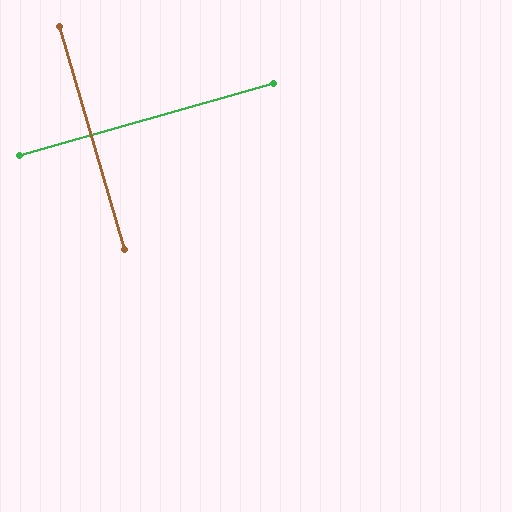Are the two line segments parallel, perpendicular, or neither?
Perpendicular — they meet at approximately 90°.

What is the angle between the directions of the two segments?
Approximately 90 degrees.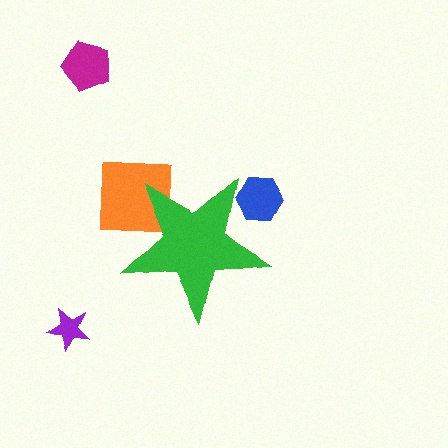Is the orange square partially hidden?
Yes, the orange square is partially hidden behind the green star.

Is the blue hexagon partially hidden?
Yes, the blue hexagon is partially hidden behind the green star.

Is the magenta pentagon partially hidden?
No, the magenta pentagon is fully visible.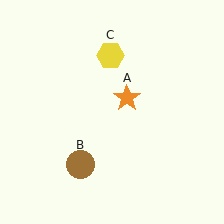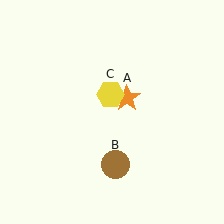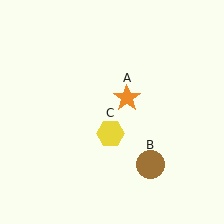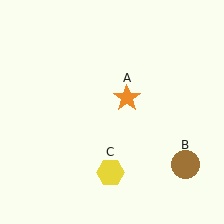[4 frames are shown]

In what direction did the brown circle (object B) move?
The brown circle (object B) moved right.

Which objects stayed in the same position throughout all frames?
Orange star (object A) remained stationary.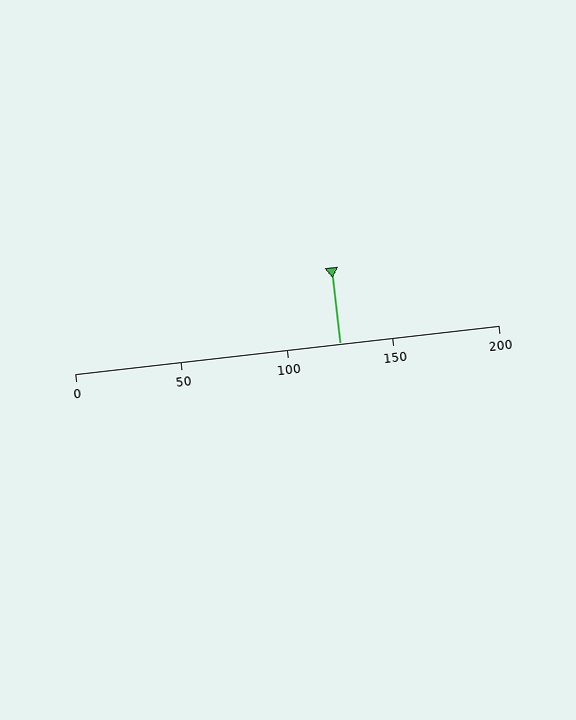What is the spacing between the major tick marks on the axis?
The major ticks are spaced 50 apart.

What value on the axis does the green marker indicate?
The marker indicates approximately 125.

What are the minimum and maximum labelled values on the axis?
The axis runs from 0 to 200.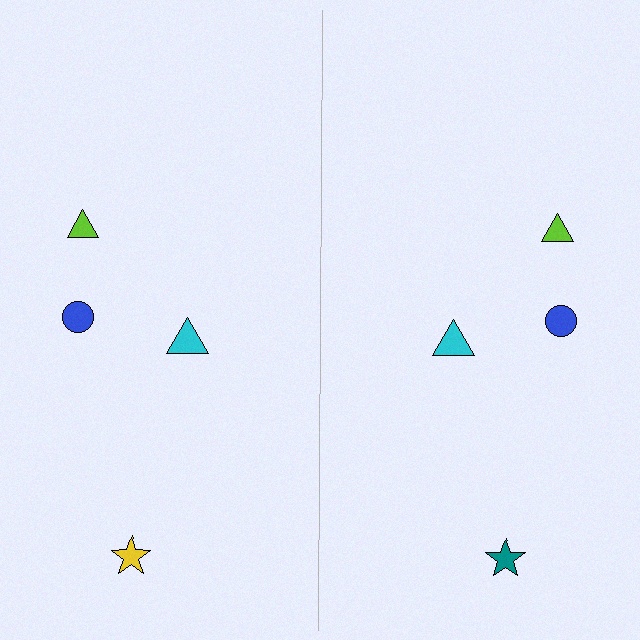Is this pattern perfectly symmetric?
No, the pattern is not perfectly symmetric. The teal star on the right side breaks the symmetry — its mirror counterpart is yellow.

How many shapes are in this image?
There are 8 shapes in this image.